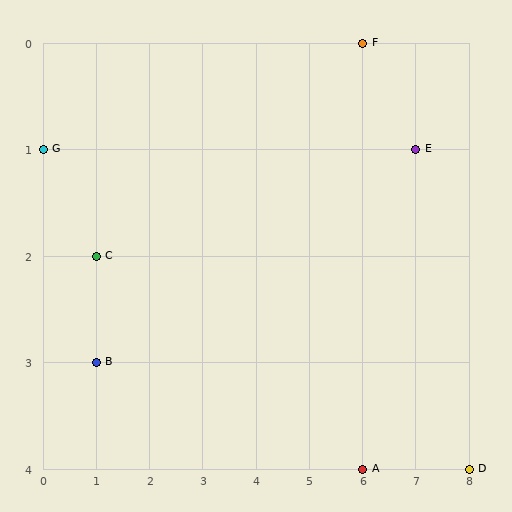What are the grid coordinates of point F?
Point F is at grid coordinates (6, 0).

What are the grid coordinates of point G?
Point G is at grid coordinates (0, 1).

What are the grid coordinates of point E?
Point E is at grid coordinates (7, 1).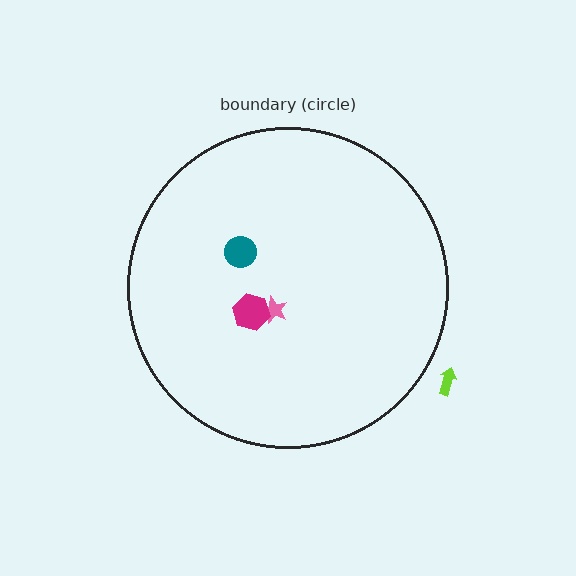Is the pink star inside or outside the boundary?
Inside.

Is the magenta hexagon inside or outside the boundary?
Inside.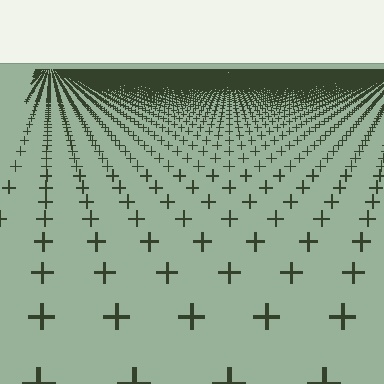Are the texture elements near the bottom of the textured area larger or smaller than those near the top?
Larger. Near the bottom, elements are closer to the viewer and appear at a bigger on-screen size.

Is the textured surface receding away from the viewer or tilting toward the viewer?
The surface is receding away from the viewer. Texture elements get smaller and denser toward the top.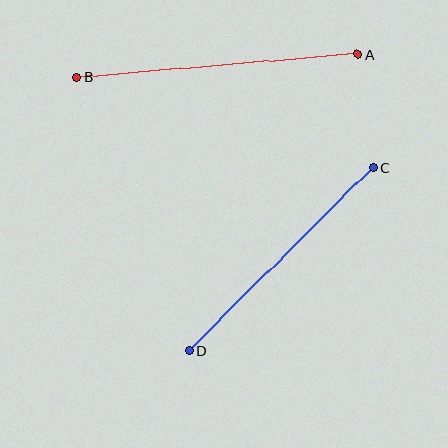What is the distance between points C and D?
The distance is approximately 260 pixels.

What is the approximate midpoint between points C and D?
The midpoint is at approximately (281, 259) pixels.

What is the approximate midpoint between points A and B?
The midpoint is at approximately (217, 66) pixels.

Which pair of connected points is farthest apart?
Points A and B are farthest apart.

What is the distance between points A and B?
The distance is approximately 282 pixels.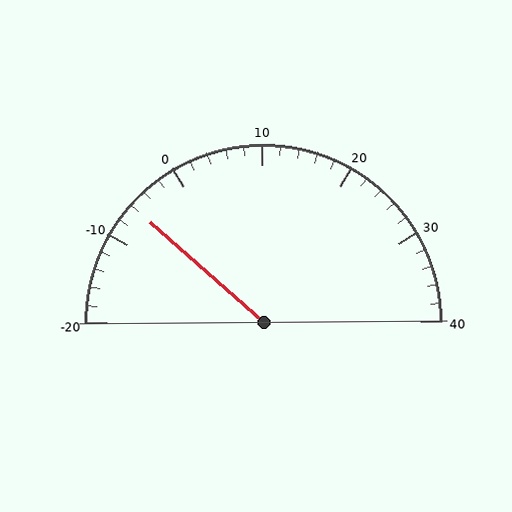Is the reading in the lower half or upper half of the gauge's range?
The reading is in the lower half of the range (-20 to 40).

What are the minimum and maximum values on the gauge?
The gauge ranges from -20 to 40.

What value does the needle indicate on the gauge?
The needle indicates approximately -6.